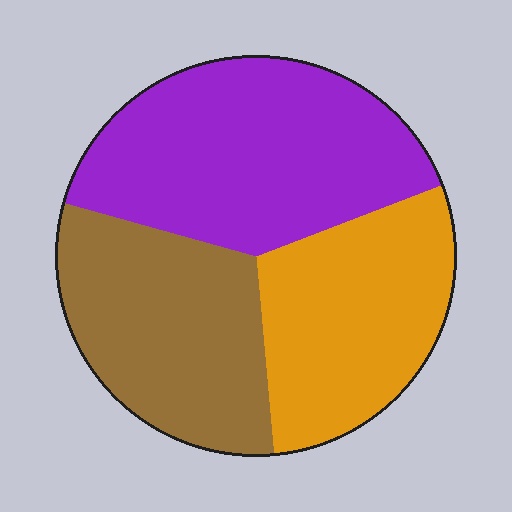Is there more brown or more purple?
Purple.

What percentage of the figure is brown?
Brown covers roughly 30% of the figure.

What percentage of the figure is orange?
Orange covers roughly 30% of the figure.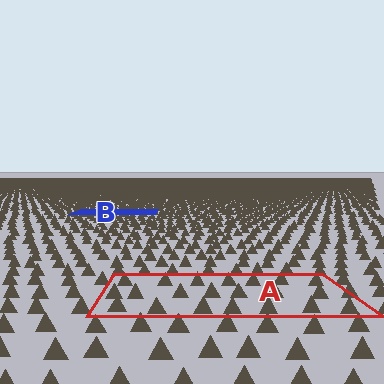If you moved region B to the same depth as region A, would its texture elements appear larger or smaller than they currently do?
They would appear larger. At a closer depth, the same texture elements are projected at a bigger on-screen size.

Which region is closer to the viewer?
Region A is closer. The texture elements there are larger and more spread out.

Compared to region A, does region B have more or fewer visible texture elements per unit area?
Region B has more texture elements per unit area — they are packed more densely because it is farther away.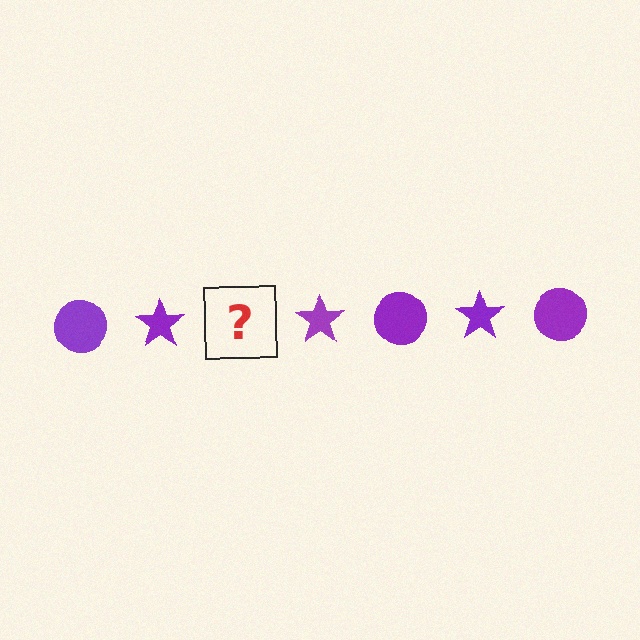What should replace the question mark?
The question mark should be replaced with a purple circle.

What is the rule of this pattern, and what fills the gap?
The rule is that the pattern cycles through circle, star shapes in purple. The gap should be filled with a purple circle.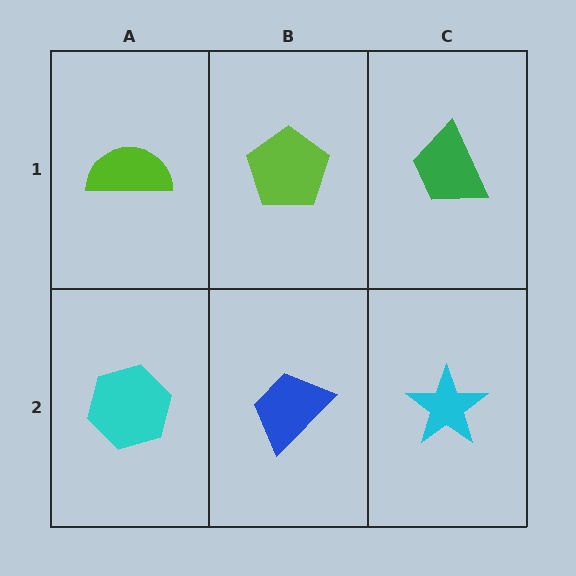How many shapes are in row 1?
3 shapes.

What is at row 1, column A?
A lime semicircle.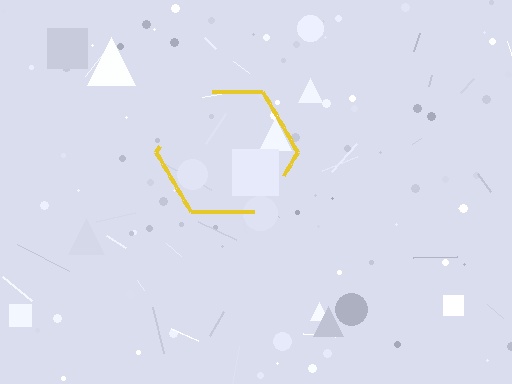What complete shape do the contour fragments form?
The contour fragments form a hexagon.